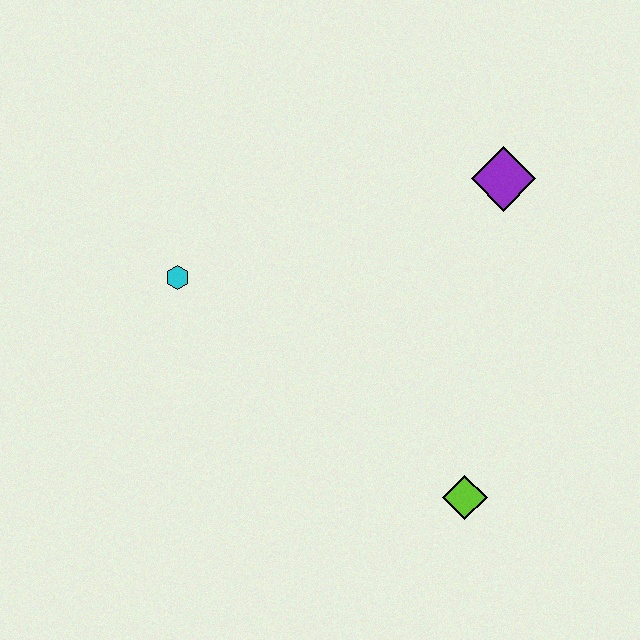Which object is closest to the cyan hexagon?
The purple diamond is closest to the cyan hexagon.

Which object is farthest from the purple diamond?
The cyan hexagon is farthest from the purple diamond.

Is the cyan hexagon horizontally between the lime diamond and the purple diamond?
No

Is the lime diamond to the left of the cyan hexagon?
No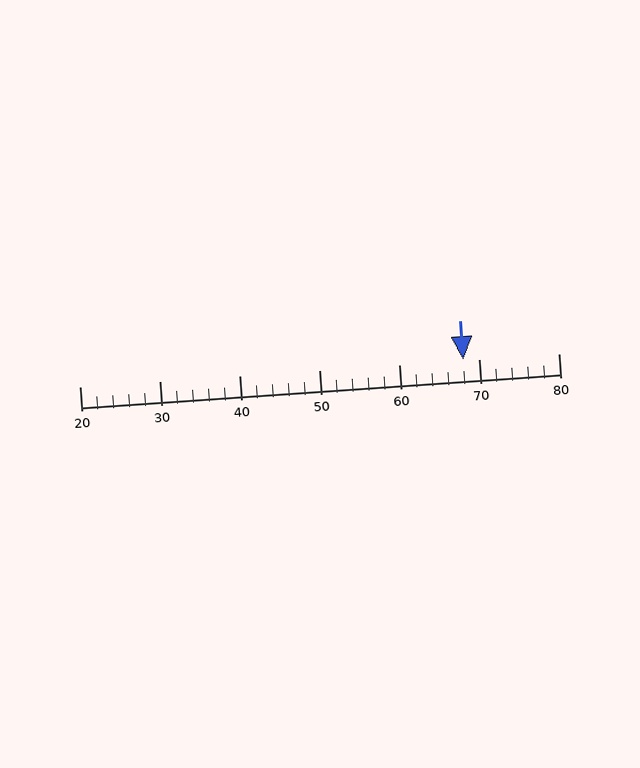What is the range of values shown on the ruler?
The ruler shows values from 20 to 80.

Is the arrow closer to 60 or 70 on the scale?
The arrow is closer to 70.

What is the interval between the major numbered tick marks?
The major tick marks are spaced 10 units apart.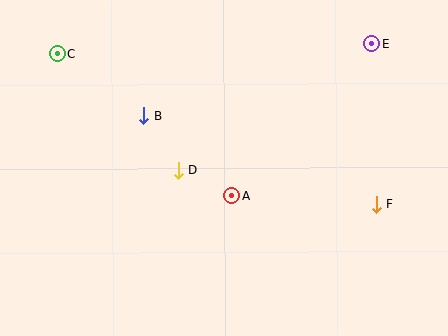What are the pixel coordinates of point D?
Point D is at (178, 171).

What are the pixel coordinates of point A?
Point A is at (232, 196).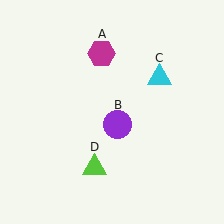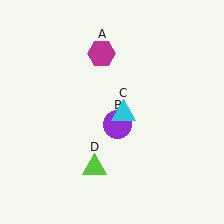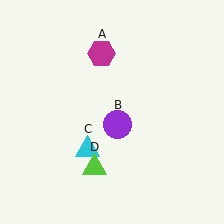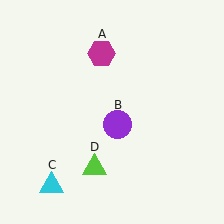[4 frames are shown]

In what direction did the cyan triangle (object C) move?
The cyan triangle (object C) moved down and to the left.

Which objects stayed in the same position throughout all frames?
Magenta hexagon (object A) and purple circle (object B) and lime triangle (object D) remained stationary.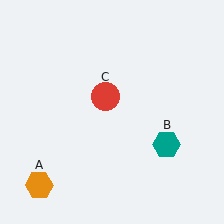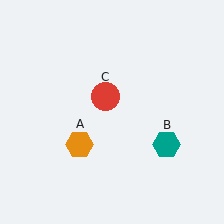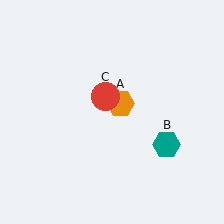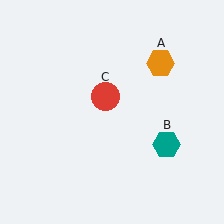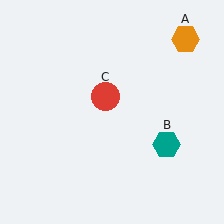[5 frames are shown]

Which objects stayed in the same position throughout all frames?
Teal hexagon (object B) and red circle (object C) remained stationary.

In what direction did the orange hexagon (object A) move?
The orange hexagon (object A) moved up and to the right.